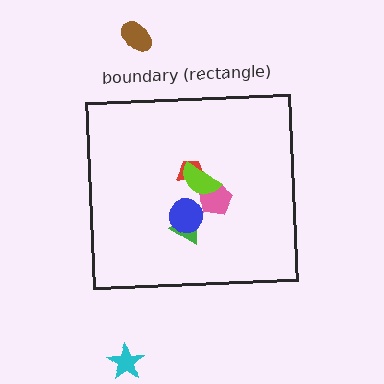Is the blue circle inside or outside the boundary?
Inside.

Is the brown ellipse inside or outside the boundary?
Outside.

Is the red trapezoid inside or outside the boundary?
Inside.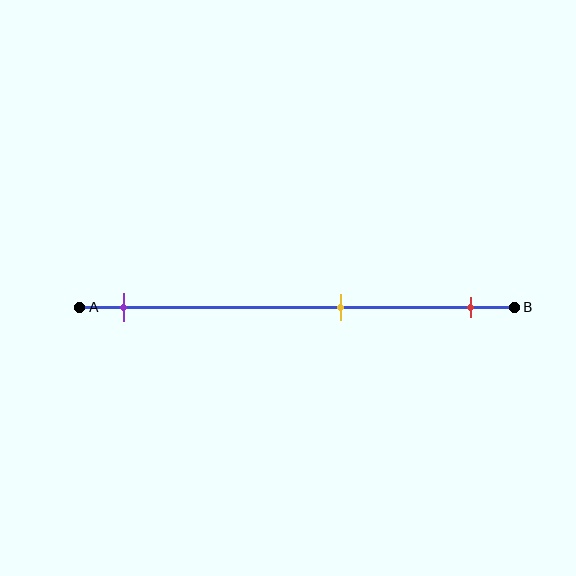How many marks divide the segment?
There are 3 marks dividing the segment.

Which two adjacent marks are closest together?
The yellow and red marks are the closest adjacent pair.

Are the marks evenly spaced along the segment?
No, the marks are not evenly spaced.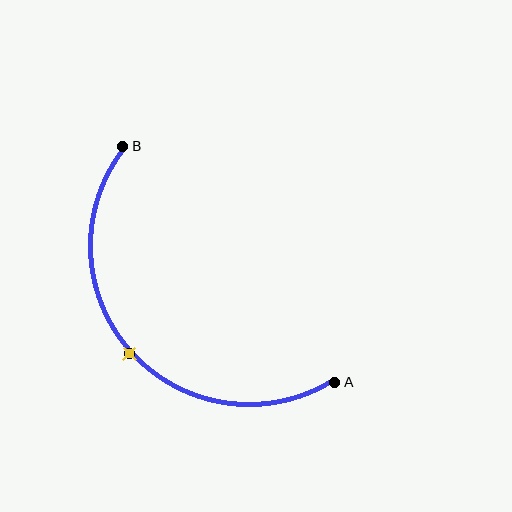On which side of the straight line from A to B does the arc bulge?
The arc bulges below and to the left of the straight line connecting A and B.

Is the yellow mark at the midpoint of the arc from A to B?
Yes. The yellow mark lies on the arc at equal arc-length from both A and B — it is the arc midpoint.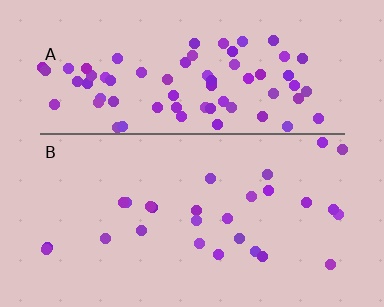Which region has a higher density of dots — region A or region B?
A (the top).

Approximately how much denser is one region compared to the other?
Approximately 2.8× — region A over region B.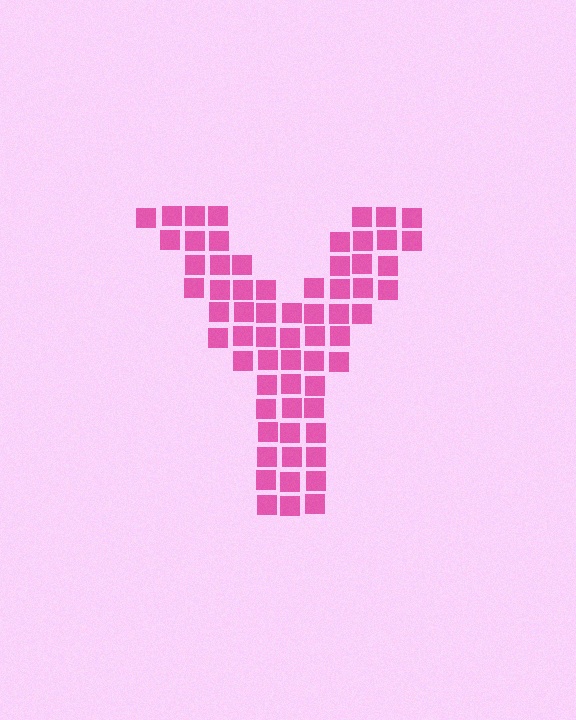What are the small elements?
The small elements are squares.